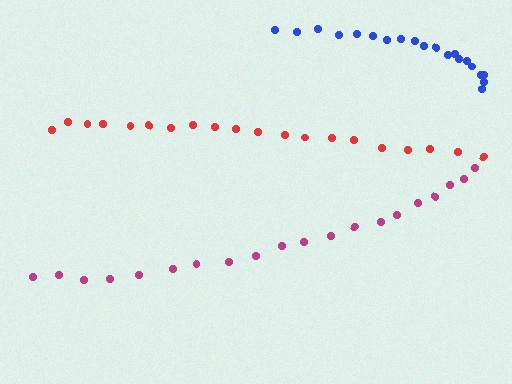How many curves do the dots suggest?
There are 3 distinct paths.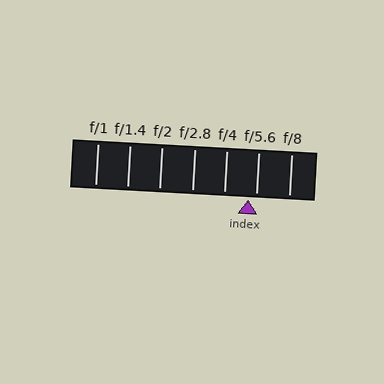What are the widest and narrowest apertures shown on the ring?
The widest aperture shown is f/1 and the narrowest is f/8.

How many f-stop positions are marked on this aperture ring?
There are 7 f-stop positions marked.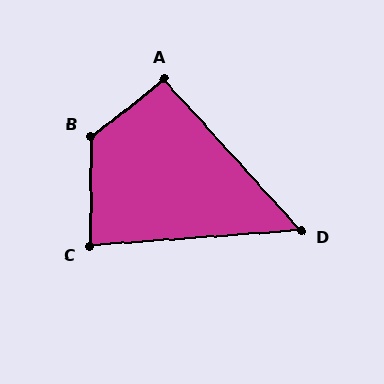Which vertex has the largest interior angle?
B, at approximately 128 degrees.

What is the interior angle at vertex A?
Approximately 95 degrees (approximately right).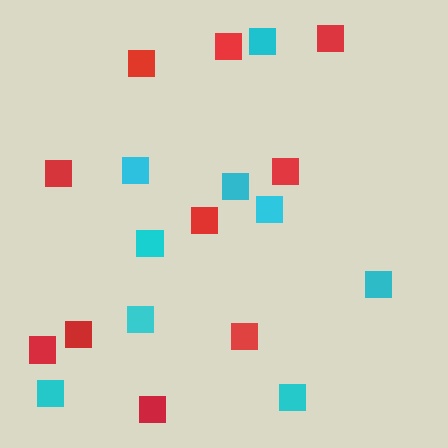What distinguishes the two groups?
There are 2 groups: one group of red squares (10) and one group of cyan squares (9).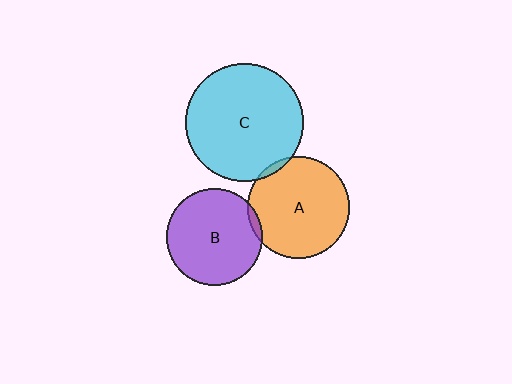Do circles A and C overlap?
Yes.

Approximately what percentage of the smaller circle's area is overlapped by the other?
Approximately 5%.